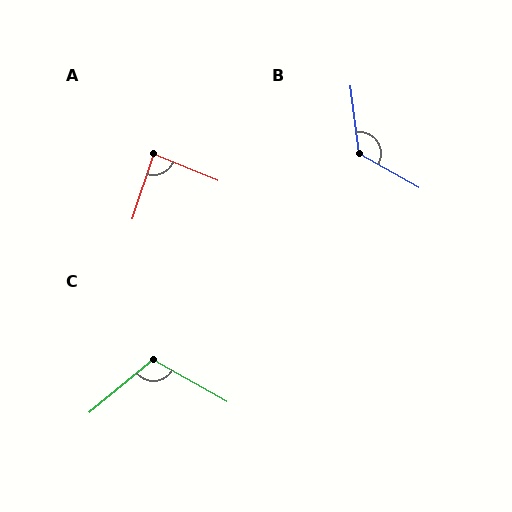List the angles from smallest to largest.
A (86°), C (111°), B (127°).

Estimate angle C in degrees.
Approximately 111 degrees.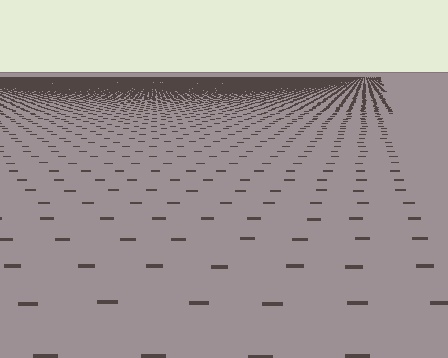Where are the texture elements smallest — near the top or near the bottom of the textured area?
Near the top.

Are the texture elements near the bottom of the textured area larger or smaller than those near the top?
Larger. Near the bottom, elements are closer to the viewer and appear at a bigger on-screen size.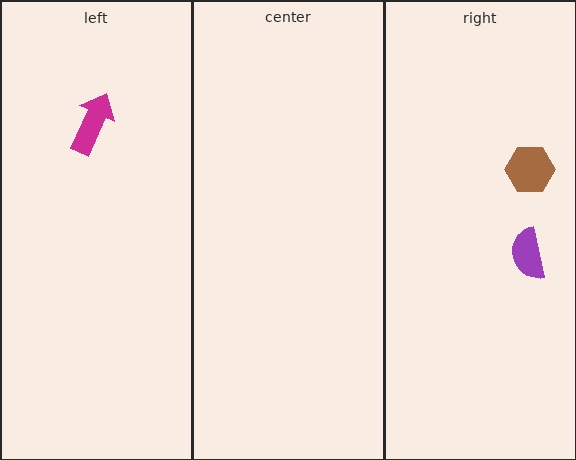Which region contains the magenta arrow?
The left region.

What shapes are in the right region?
The purple semicircle, the brown hexagon.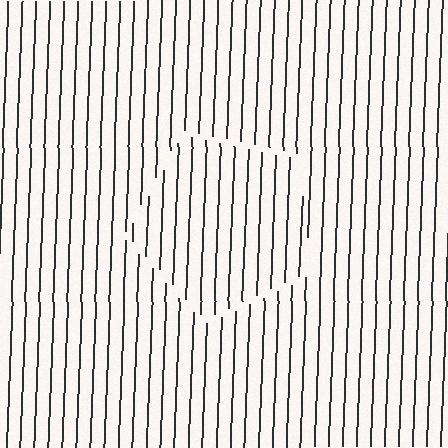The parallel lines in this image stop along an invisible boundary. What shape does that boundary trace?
An illusory pentagon. The interior of the shape contains the same grating, shifted by half a period — the contour is defined by the phase discontinuity where line-ends from the inner and outer gratings abut.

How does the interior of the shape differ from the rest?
The interior of the shape contains the same grating, shifted by half a period — the contour is defined by the phase discontinuity where line-ends from the inner and outer gratings abut.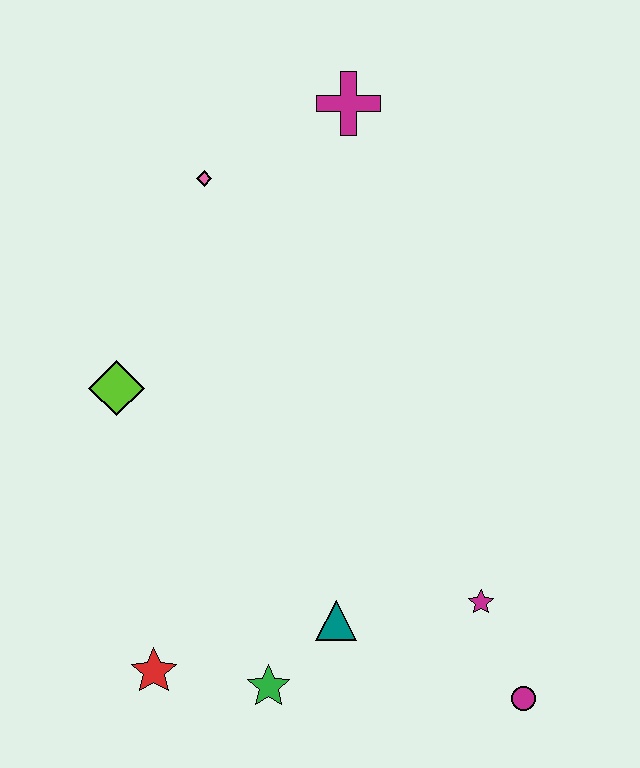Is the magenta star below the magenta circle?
No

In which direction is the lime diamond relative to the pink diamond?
The lime diamond is below the pink diamond.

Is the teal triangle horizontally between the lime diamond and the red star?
No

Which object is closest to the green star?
The teal triangle is closest to the green star.